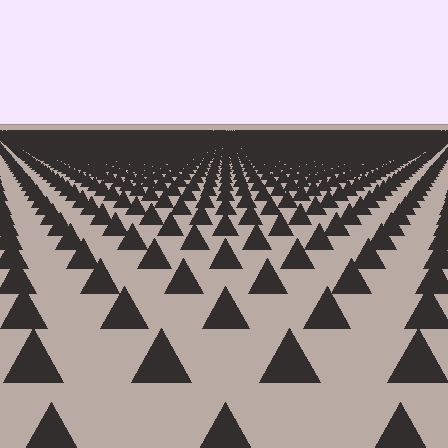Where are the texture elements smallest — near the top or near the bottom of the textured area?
Near the top.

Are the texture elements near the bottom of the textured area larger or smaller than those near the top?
Larger. Near the bottom, elements are closer to the viewer and appear at a bigger on-screen size.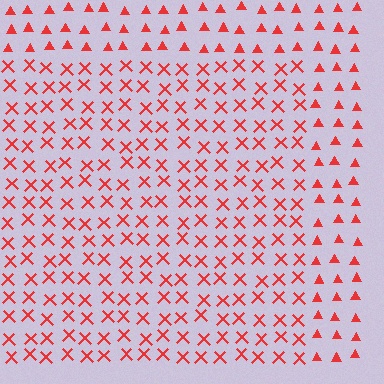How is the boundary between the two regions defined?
The boundary is defined by a change in element shape: X marks inside vs. triangles outside. All elements share the same color and spacing.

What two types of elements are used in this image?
The image uses X marks inside the rectangle region and triangles outside it.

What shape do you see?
I see a rectangle.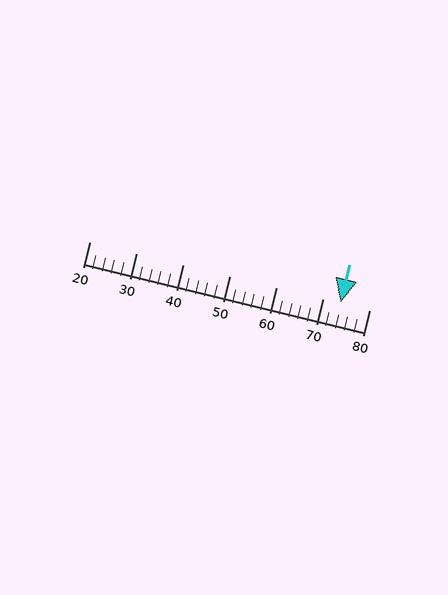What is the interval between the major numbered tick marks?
The major tick marks are spaced 10 units apart.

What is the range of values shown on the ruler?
The ruler shows values from 20 to 80.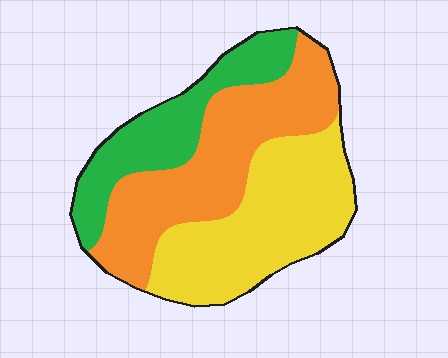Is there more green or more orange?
Orange.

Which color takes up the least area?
Green, at roughly 25%.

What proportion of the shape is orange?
Orange covers about 40% of the shape.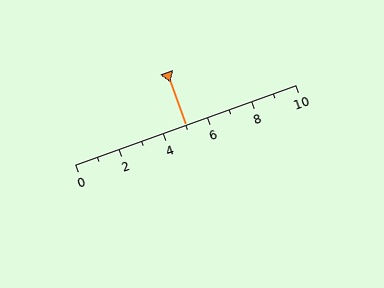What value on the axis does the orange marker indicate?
The marker indicates approximately 5.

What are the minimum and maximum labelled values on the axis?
The axis runs from 0 to 10.